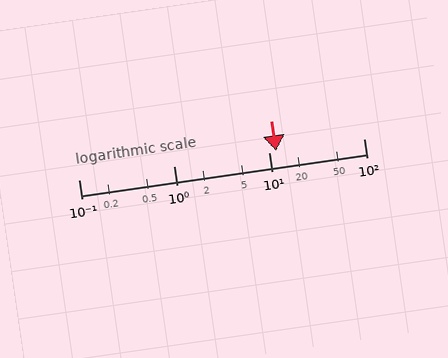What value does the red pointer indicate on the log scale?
The pointer indicates approximately 12.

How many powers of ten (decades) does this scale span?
The scale spans 3 decades, from 0.1 to 100.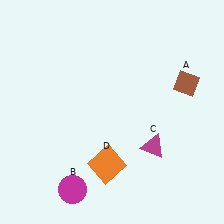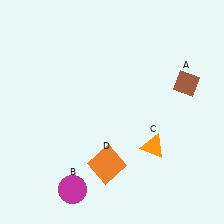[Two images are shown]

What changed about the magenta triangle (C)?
In Image 1, C is magenta. In Image 2, it changed to orange.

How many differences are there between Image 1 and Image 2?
There is 1 difference between the two images.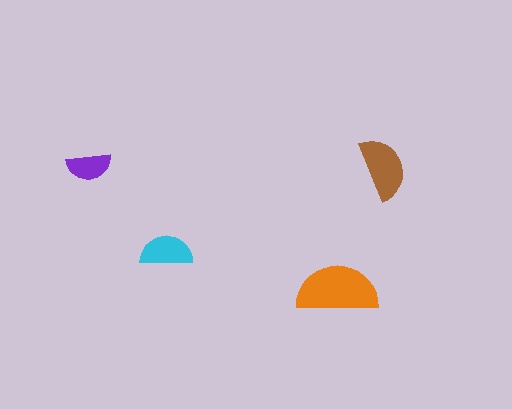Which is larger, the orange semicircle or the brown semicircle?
The orange one.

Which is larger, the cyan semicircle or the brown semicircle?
The brown one.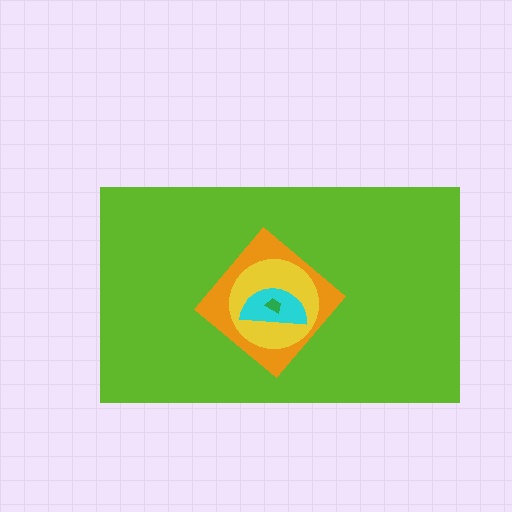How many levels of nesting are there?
5.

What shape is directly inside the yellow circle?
The cyan semicircle.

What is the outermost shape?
The lime rectangle.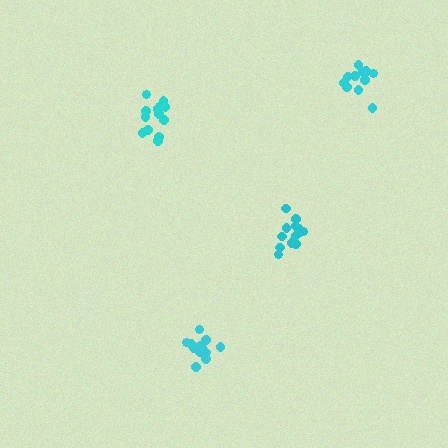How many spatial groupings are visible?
There are 4 spatial groupings.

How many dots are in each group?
Group 1: 13 dots, Group 2: 14 dots, Group 3: 14 dots, Group 4: 14 dots (55 total).